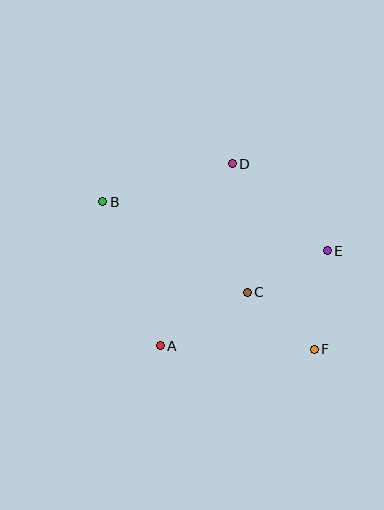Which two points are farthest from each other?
Points B and F are farthest from each other.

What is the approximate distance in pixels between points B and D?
The distance between B and D is approximately 135 pixels.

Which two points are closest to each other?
Points C and F are closest to each other.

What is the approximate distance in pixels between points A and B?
The distance between A and B is approximately 155 pixels.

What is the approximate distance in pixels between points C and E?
The distance between C and E is approximately 91 pixels.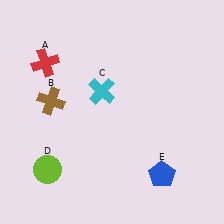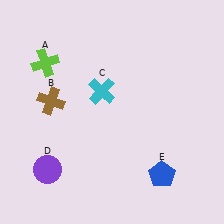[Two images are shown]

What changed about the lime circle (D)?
In Image 1, D is lime. In Image 2, it changed to purple.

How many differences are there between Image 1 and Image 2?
There are 2 differences between the two images.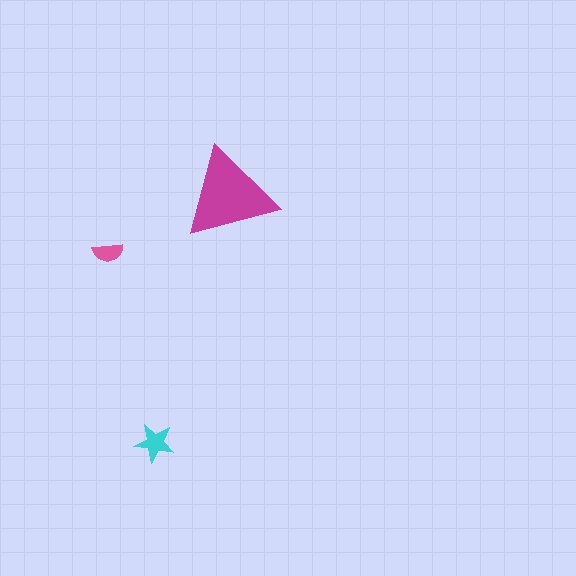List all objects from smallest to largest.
The pink semicircle, the cyan star, the magenta triangle.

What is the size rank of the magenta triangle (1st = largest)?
1st.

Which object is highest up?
The magenta triangle is topmost.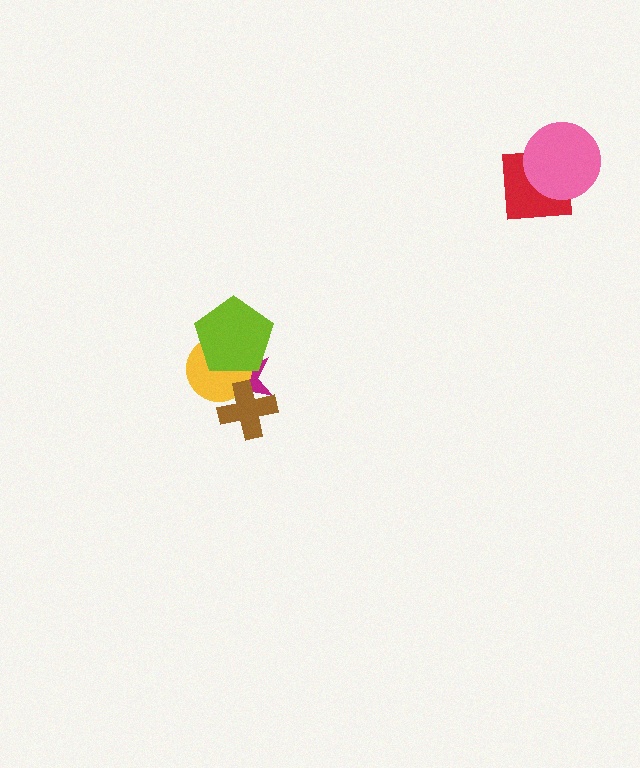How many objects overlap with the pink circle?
1 object overlaps with the pink circle.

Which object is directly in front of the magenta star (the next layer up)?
The yellow circle is directly in front of the magenta star.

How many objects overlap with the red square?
1 object overlaps with the red square.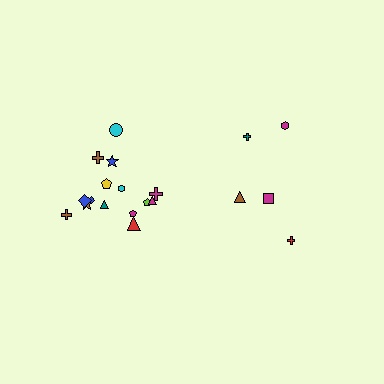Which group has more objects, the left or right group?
The left group.